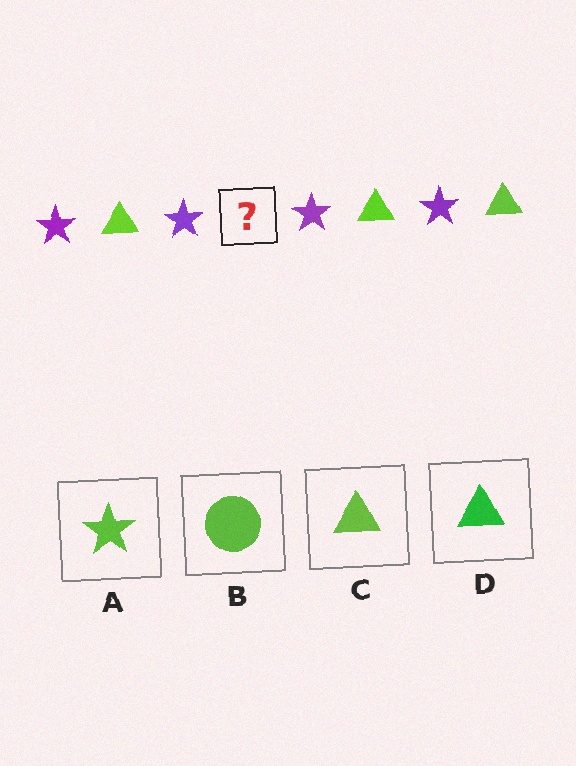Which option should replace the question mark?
Option C.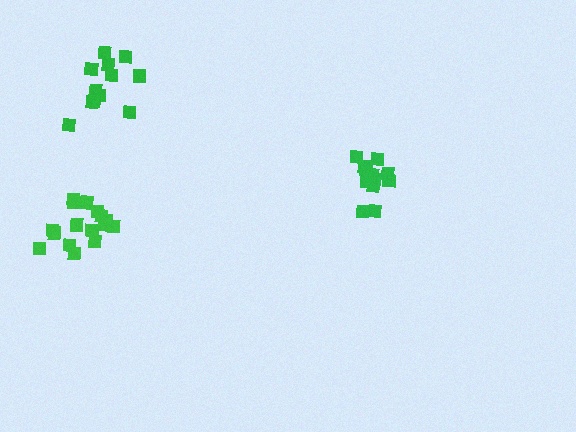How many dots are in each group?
Group 1: 16 dots, Group 2: 14 dots, Group 3: 12 dots (42 total).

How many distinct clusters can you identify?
There are 3 distinct clusters.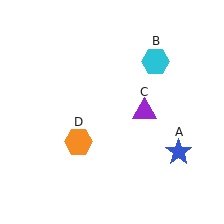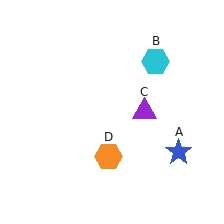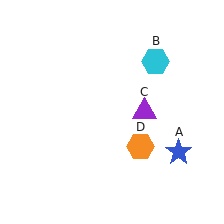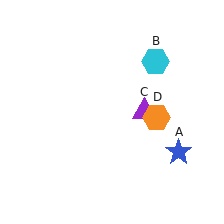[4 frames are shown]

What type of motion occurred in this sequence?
The orange hexagon (object D) rotated counterclockwise around the center of the scene.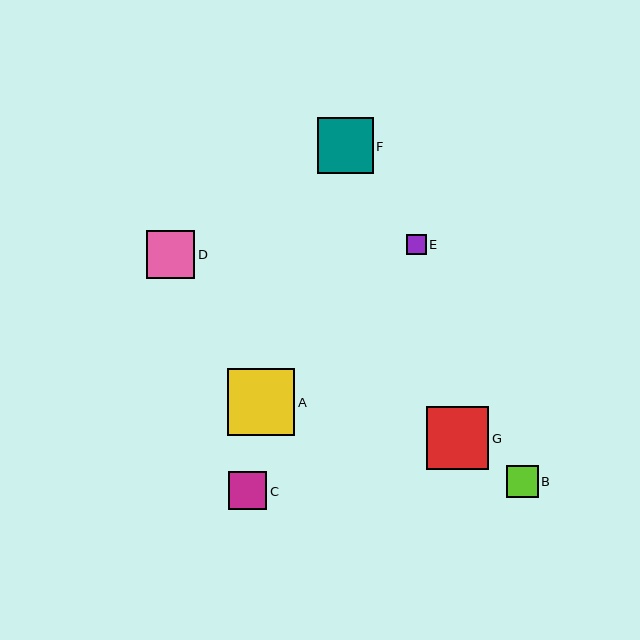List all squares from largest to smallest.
From largest to smallest: A, G, F, D, C, B, E.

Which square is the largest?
Square A is the largest with a size of approximately 67 pixels.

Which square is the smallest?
Square E is the smallest with a size of approximately 20 pixels.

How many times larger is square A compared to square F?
Square A is approximately 1.2 times the size of square F.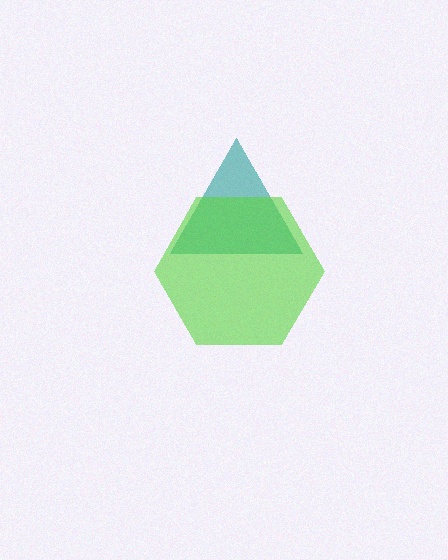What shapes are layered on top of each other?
The layered shapes are: a teal triangle, a lime hexagon.